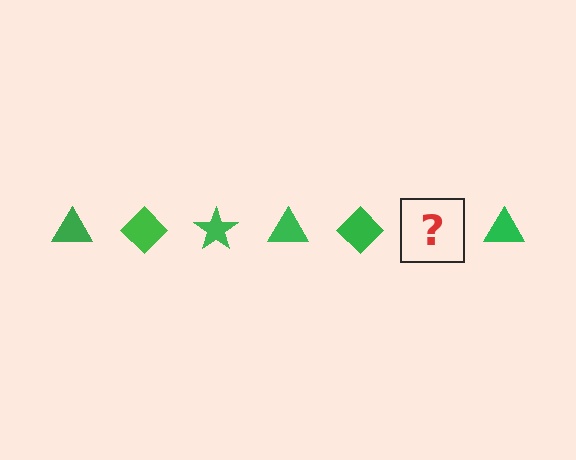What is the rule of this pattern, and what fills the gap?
The rule is that the pattern cycles through triangle, diamond, star shapes in green. The gap should be filled with a green star.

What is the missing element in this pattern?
The missing element is a green star.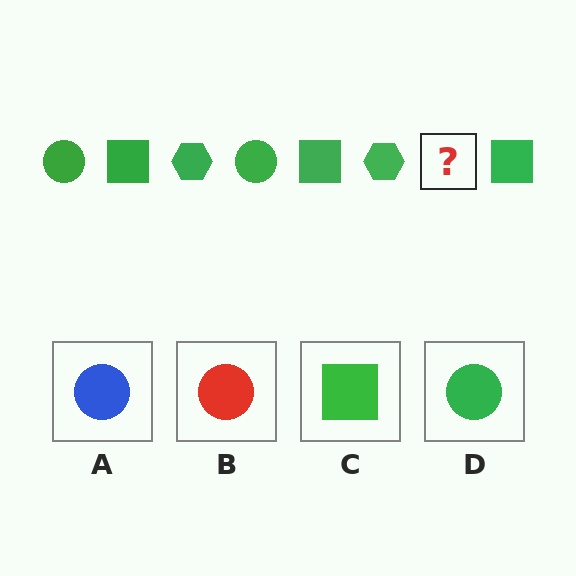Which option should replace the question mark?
Option D.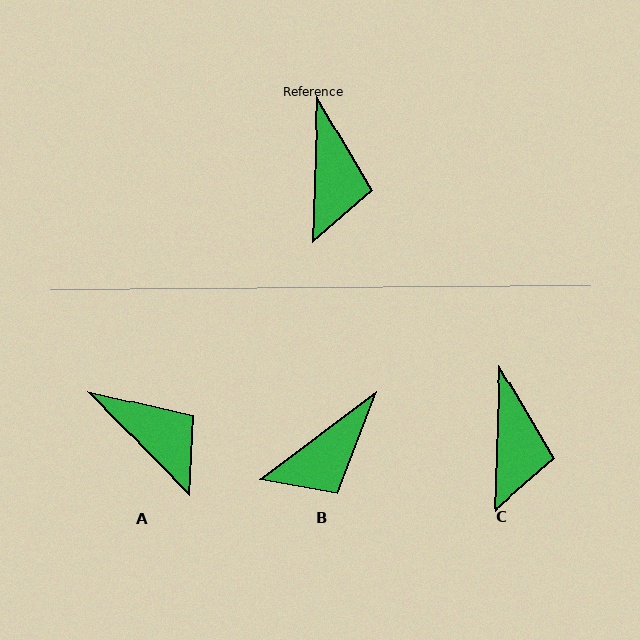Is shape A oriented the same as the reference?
No, it is off by about 46 degrees.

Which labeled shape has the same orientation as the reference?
C.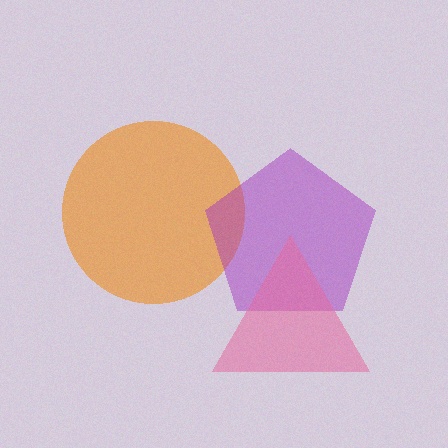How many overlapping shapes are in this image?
There are 3 overlapping shapes in the image.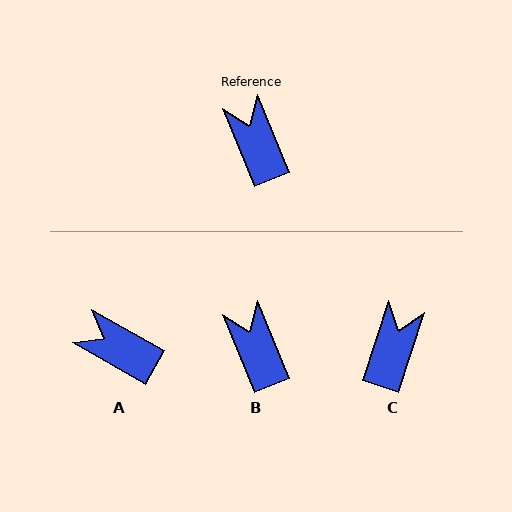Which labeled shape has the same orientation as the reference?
B.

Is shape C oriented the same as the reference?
No, it is off by about 41 degrees.